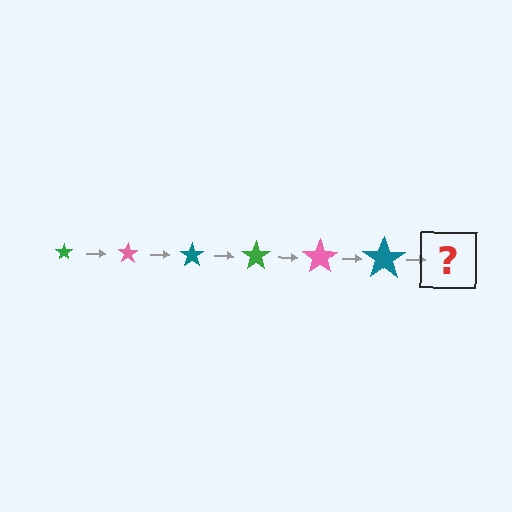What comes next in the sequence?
The next element should be a green star, larger than the previous one.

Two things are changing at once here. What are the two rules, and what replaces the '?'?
The two rules are that the star grows larger each step and the color cycles through green, pink, and teal. The '?' should be a green star, larger than the previous one.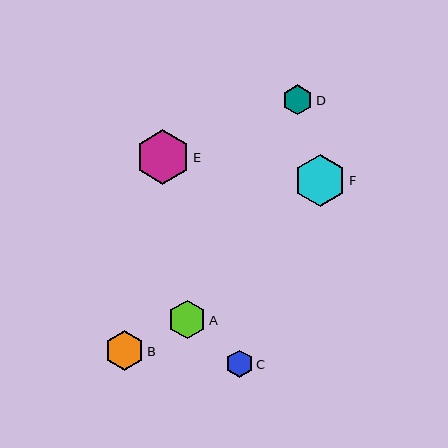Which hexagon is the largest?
Hexagon E is the largest with a size of approximately 55 pixels.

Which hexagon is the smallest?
Hexagon C is the smallest with a size of approximately 27 pixels.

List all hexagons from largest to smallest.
From largest to smallest: E, F, B, A, D, C.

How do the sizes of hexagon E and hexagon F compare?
Hexagon E and hexagon F are approximately the same size.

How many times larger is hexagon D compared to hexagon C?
Hexagon D is approximately 1.1 times the size of hexagon C.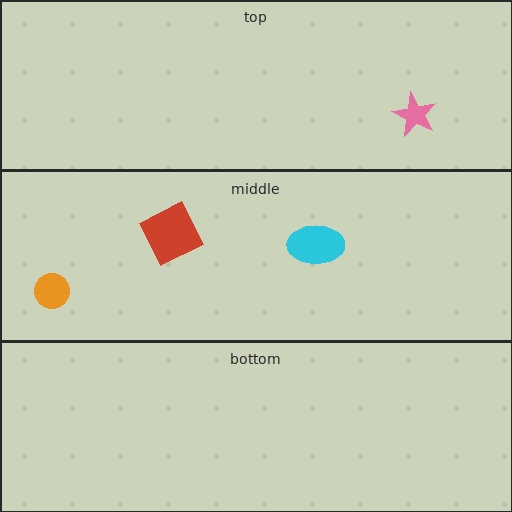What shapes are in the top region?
The pink star.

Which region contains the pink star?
The top region.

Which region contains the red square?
The middle region.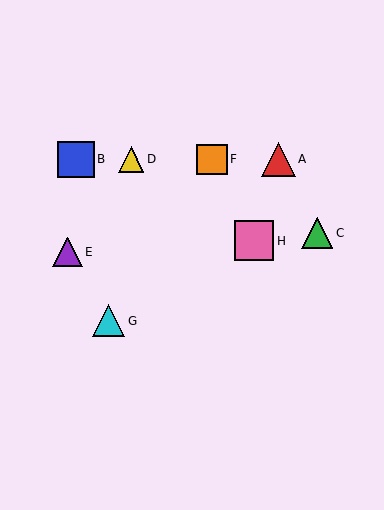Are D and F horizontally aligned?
Yes, both are at y≈159.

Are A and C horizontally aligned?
No, A is at y≈159 and C is at y≈233.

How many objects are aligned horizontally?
4 objects (A, B, D, F) are aligned horizontally.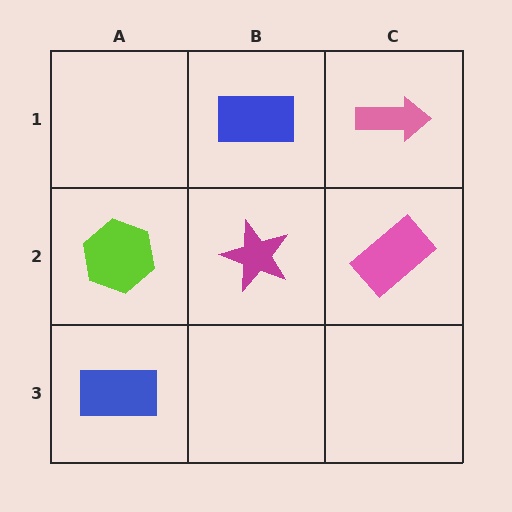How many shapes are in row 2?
3 shapes.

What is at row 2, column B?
A magenta star.